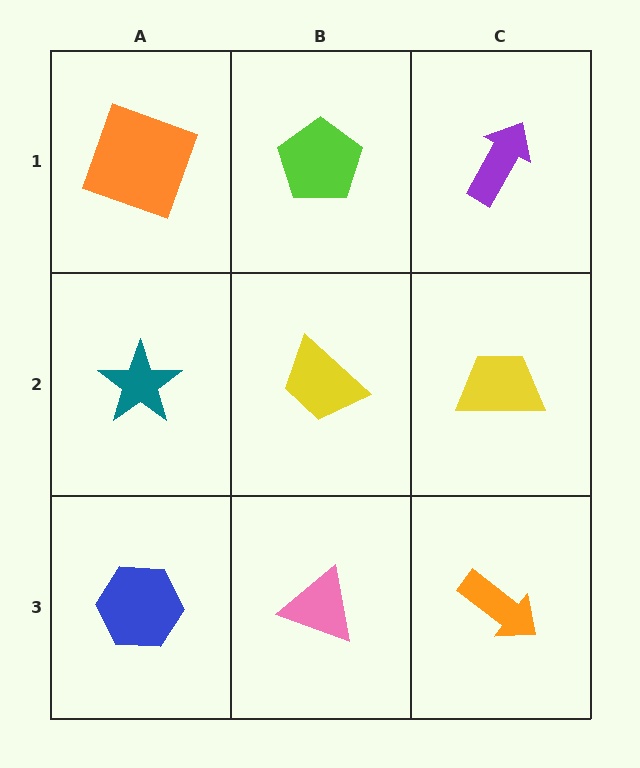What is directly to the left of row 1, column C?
A lime pentagon.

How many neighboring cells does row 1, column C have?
2.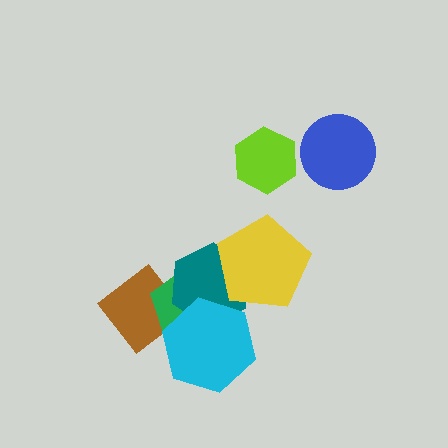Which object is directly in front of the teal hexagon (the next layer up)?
The yellow pentagon is directly in front of the teal hexagon.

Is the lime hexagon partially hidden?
No, no other shape covers it.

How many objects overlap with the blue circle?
0 objects overlap with the blue circle.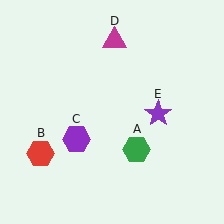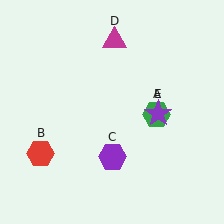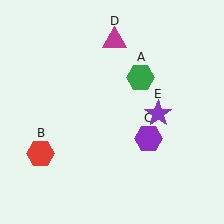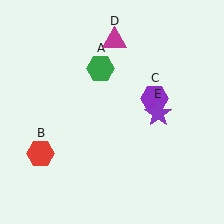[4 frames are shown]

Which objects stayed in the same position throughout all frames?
Red hexagon (object B) and magenta triangle (object D) and purple star (object E) remained stationary.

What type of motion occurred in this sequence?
The green hexagon (object A), purple hexagon (object C) rotated counterclockwise around the center of the scene.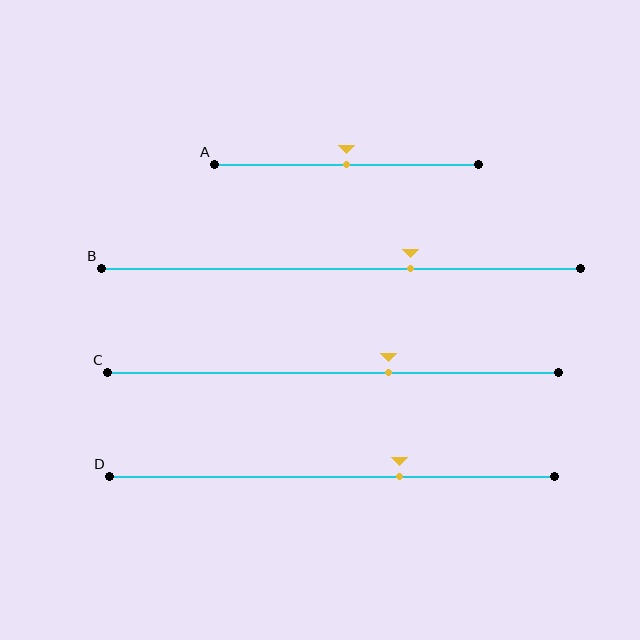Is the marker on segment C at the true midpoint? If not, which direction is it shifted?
No, the marker on segment C is shifted to the right by about 12% of the segment length.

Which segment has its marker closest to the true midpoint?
Segment A has its marker closest to the true midpoint.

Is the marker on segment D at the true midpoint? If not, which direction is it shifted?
No, the marker on segment D is shifted to the right by about 15% of the segment length.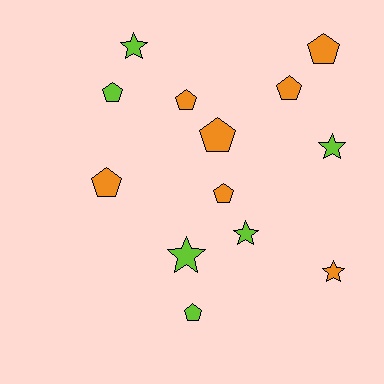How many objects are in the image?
There are 13 objects.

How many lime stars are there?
There are 4 lime stars.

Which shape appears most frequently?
Pentagon, with 8 objects.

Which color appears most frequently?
Orange, with 7 objects.